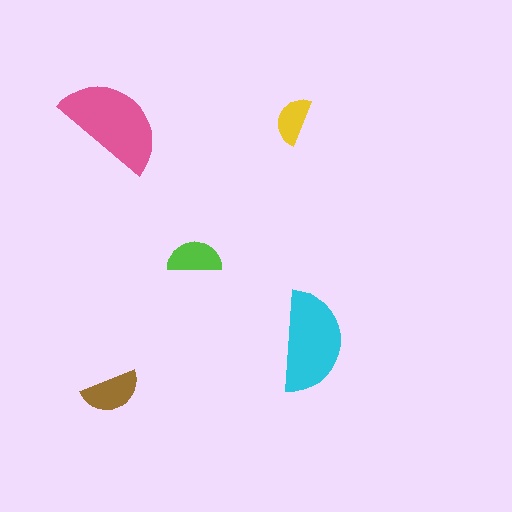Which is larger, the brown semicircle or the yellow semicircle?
The brown one.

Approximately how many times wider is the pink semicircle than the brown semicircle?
About 2 times wider.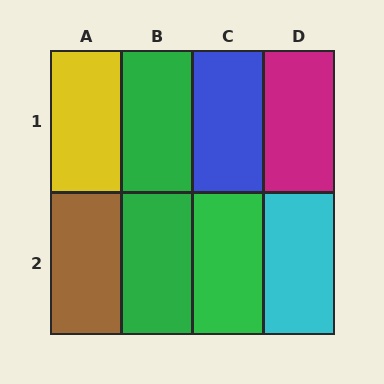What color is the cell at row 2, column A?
Brown.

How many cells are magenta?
1 cell is magenta.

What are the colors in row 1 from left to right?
Yellow, green, blue, magenta.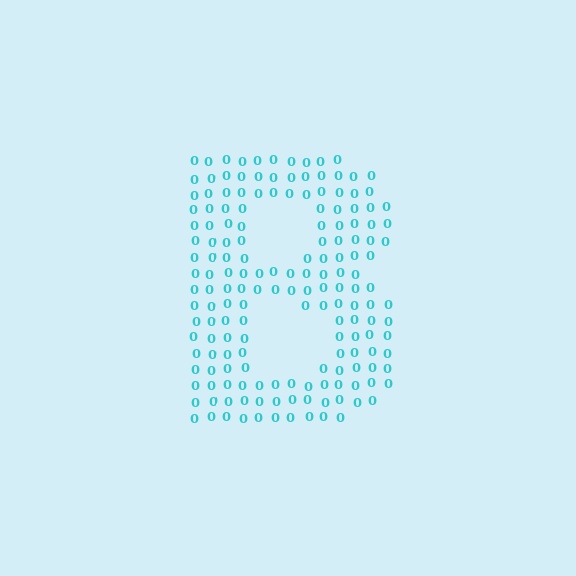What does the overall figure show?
The overall figure shows the letter B.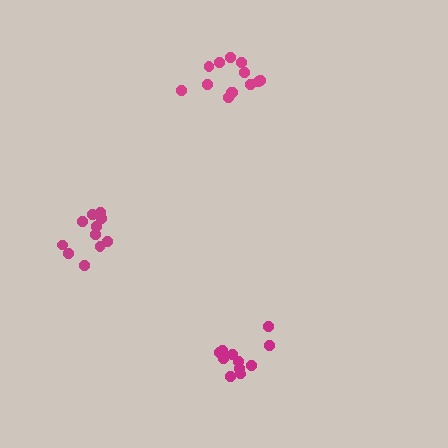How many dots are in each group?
Group 1: 13 dots, Group 2: 11 dots, Group 3: 11 dots (35 total).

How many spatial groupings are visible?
There are 3 spatial groupings.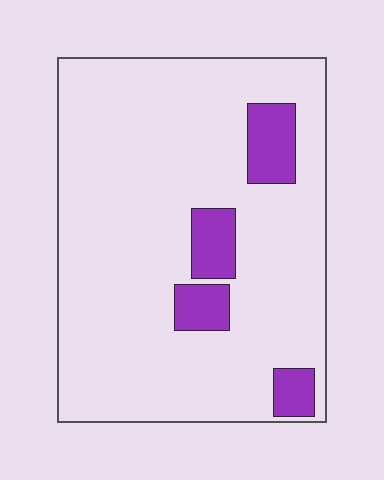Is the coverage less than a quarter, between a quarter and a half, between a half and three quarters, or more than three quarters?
Less than a quarter.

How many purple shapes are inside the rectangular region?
4.